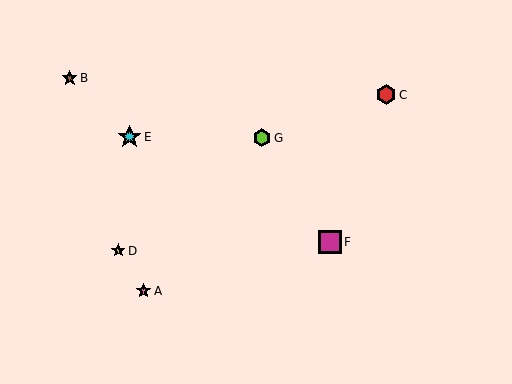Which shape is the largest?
The magenta square (labeled F) is the largest.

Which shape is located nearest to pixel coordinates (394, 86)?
The red hexagon (labeled C) at (386, 95) is nearest to that location.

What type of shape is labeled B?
Shape B is a brown star.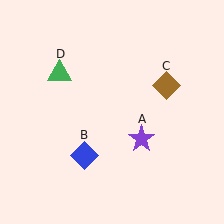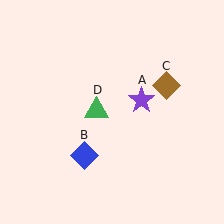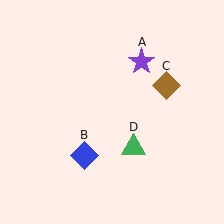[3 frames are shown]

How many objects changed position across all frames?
2 objects changed position: purple star (object A), green triangle (object D).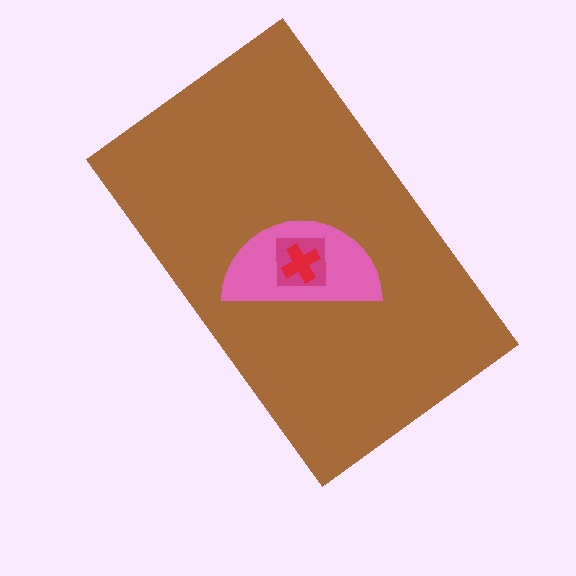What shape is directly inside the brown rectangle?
The pink semicircle.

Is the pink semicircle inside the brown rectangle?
Yes.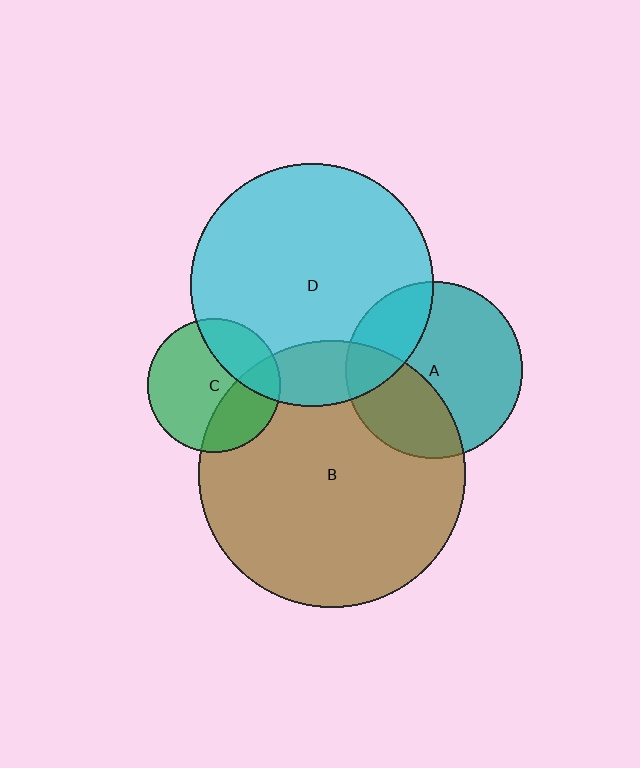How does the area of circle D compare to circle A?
Approximately 1.9 times.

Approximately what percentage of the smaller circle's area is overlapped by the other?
Approximately 15%.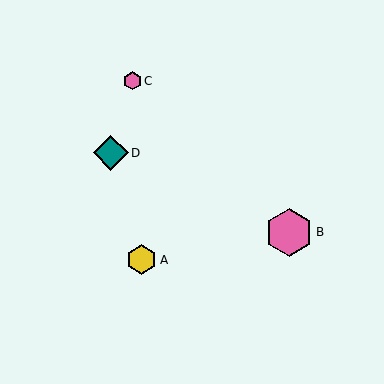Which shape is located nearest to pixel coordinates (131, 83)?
The pink hexagon (labeled C) at (132, 81) is nearest to that location.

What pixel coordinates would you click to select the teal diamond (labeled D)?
Click at (111, 153) to select the teal diamond D.